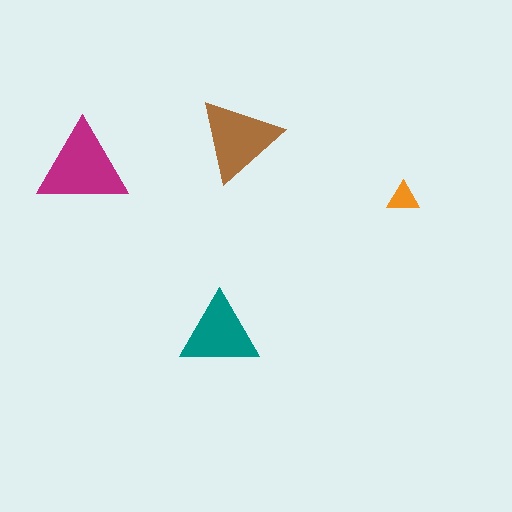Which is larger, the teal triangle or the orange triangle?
The teal one.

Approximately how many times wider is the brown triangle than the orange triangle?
About 2.5 times wider.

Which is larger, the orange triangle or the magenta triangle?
The magenta one.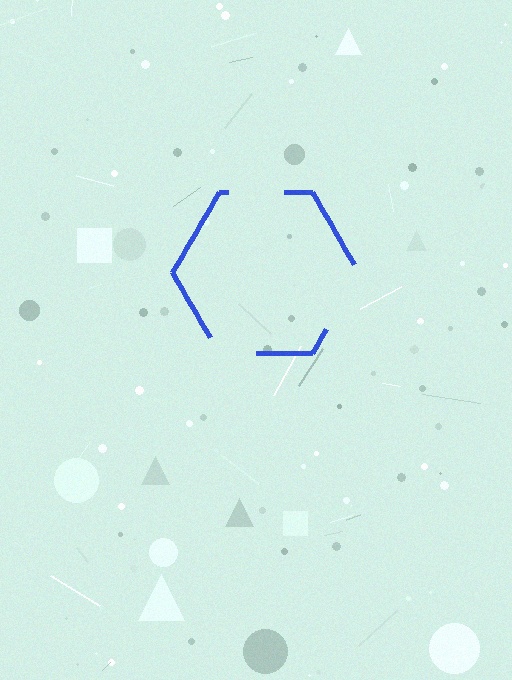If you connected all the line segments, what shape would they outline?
They would outline a hexagon.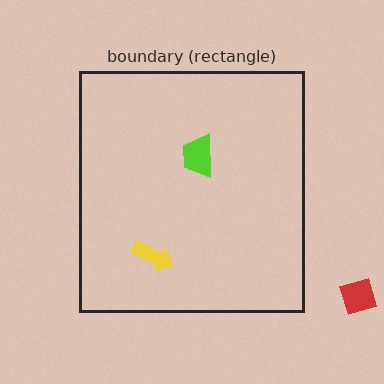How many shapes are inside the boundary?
2 inside, 1 outside.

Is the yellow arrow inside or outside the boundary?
Inside.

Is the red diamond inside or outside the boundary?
Outside.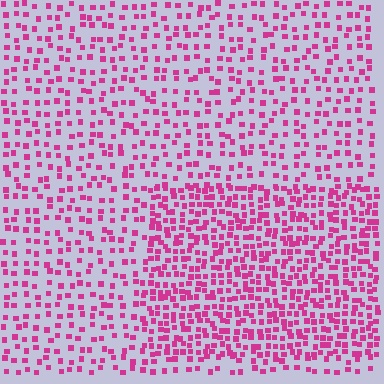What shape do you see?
I see a rectangle.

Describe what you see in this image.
The image contains small magenta elements arranged at two different densities. A rectangle-shaped region is visible where the elements are more densely packed than the surrounding area.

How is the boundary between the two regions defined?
The boundary is defined by a change in element density (approximately 1.9x ratio). All elements are the same color, size, and shape.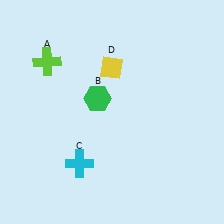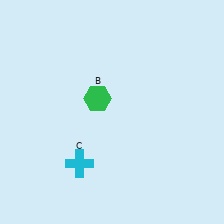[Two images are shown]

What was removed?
The yellow diamond (D), the lime cross (A) were removed in Image 2.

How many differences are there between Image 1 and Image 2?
There are 2 differences between the two images.